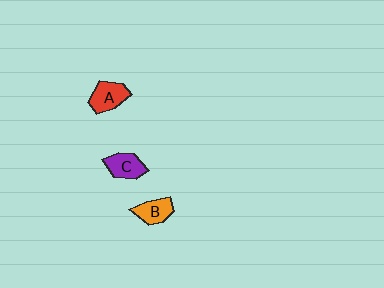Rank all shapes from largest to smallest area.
From largest to smallest: A (red), C (purple), B (orange).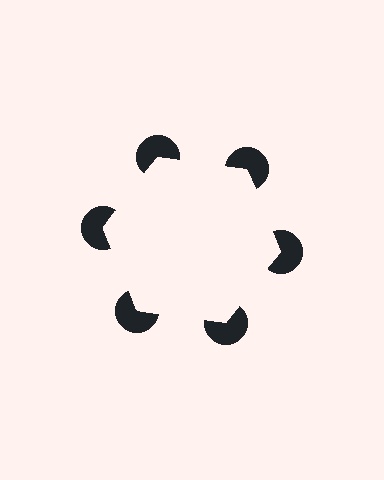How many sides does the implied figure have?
6 sides.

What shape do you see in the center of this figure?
An illusory hexagon — its edges are inferred from the aligned wedge cuts in the pac-man discs, not physically drawn.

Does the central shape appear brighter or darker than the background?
It typically appears slightly brighter than the background, even though no actual brightness change is drawn.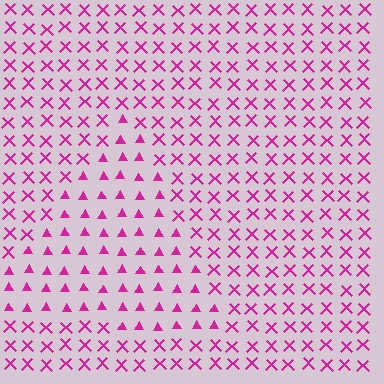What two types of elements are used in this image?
The image uses triangles inside the triangle region and X marks outside it.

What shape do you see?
I see a triangle.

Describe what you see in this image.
The image is filled with small magenta elements arranged in a uniform grid. A triangle-shaped region contains triangles, while the surrounding area contains X marks. The boundary is defined purely by the change in element shape.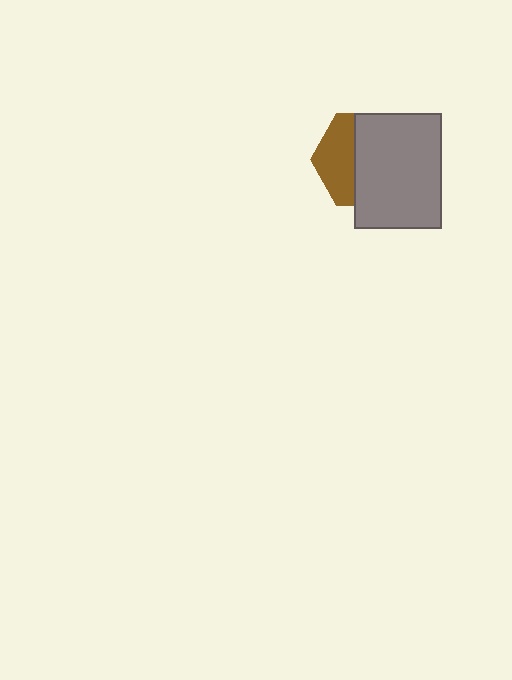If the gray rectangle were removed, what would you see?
You would see the complete brown hexagon.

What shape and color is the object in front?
The object in front is a gray rectangle.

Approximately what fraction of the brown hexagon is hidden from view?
Roughly 62% of the brown hexagon is hidden behind the gray rectangle.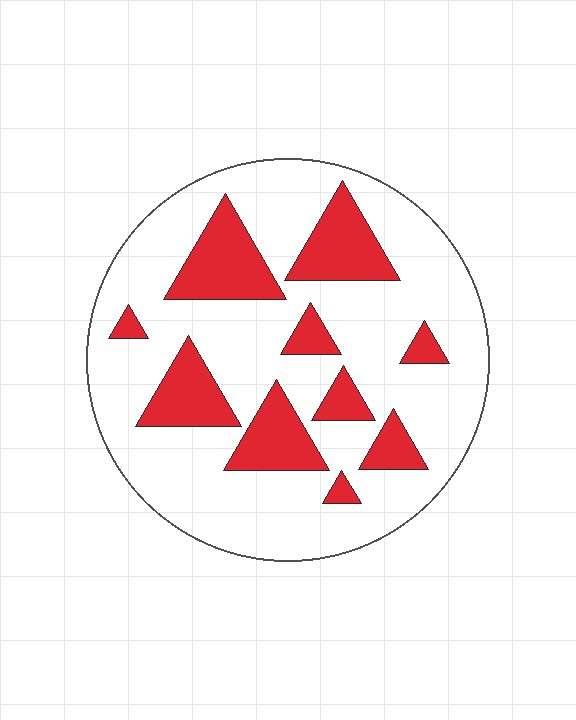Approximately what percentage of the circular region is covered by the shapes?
Approximately 25%.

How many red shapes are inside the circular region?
10.